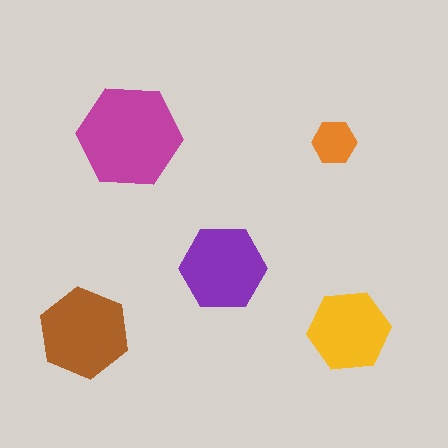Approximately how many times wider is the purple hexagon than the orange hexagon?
About 2 times wider.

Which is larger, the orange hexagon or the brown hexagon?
The brown one.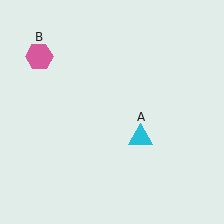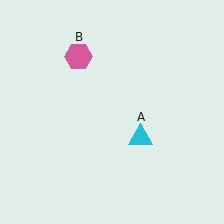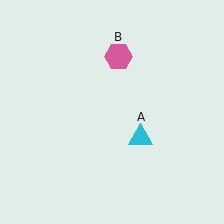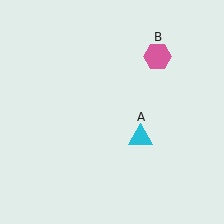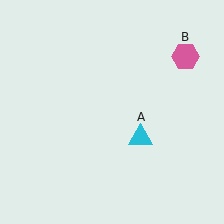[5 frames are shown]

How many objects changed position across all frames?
1 object changed position: pink hexagon (object B).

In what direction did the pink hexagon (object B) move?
The pink hexagon (object B) moved right.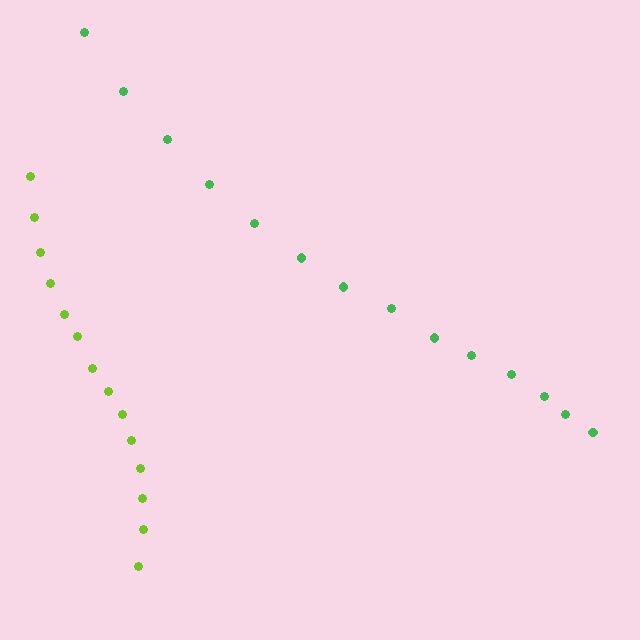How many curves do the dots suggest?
There are 2 distinct paths.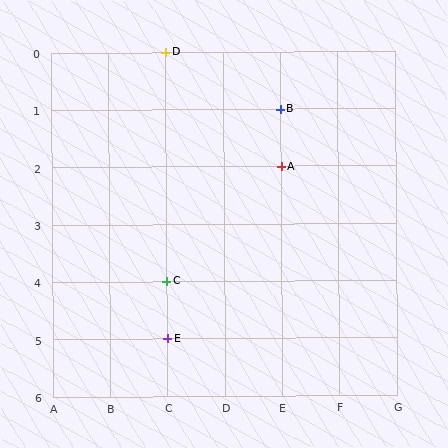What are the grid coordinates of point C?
Point C is at grid coordinates (C, 4).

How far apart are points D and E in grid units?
Points D and E are 5 rows apart.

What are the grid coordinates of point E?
Point E is at grid coordinates (C, 5).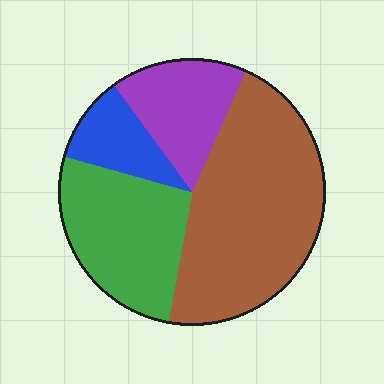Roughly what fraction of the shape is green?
Green covers around 25% of the shape.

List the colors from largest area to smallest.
From largest to smallest: brown, green, purple, blue.